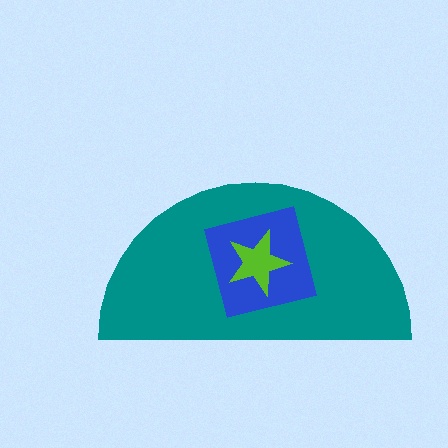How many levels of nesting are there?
3.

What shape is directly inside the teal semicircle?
The blue square.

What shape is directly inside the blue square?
The lime star.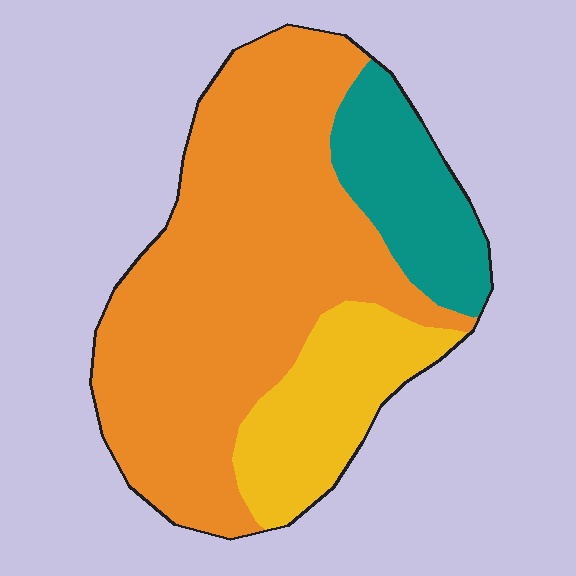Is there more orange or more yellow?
Orange.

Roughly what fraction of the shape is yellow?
Yellow takes up about one fifth (1/5) of the shape.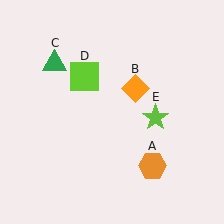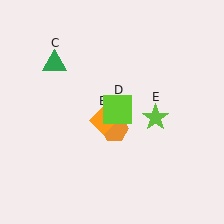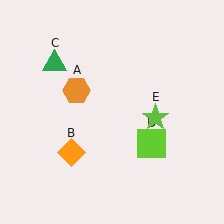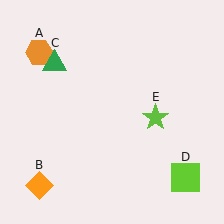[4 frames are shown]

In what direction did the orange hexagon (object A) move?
The orange hexagon (object A) moved up and to the left.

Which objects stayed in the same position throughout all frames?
Green triangle (object C) and lime star (object E) remained stationary.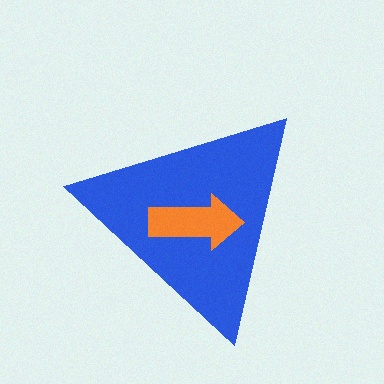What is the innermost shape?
The orange arrow.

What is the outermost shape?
The blue triangle.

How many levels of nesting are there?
2.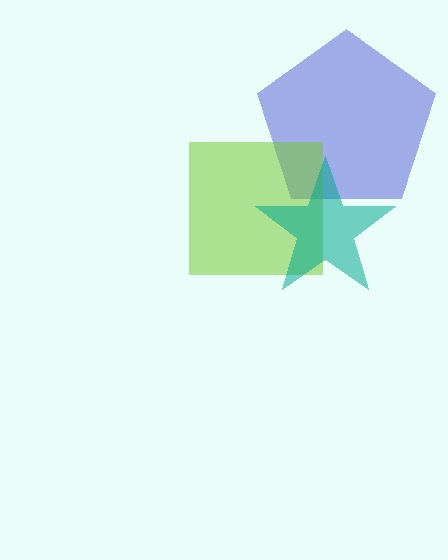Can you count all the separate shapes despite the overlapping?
Yes, there are 3 separate shapes.